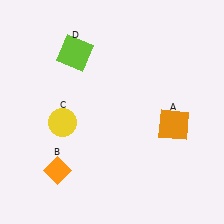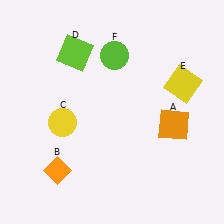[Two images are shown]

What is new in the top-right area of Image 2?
A lime circle (F) was added in the top-right area of Image 2.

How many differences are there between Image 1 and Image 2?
There are 2 differences between the two images.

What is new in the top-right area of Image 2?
A yellow square (E) was added in the top-right area of Image 2.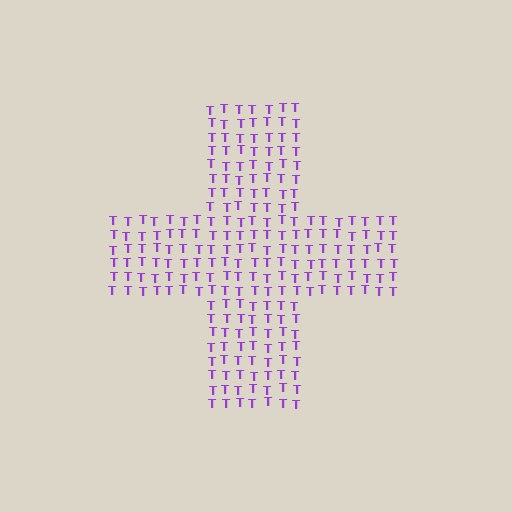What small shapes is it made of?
It is made of small letter T's.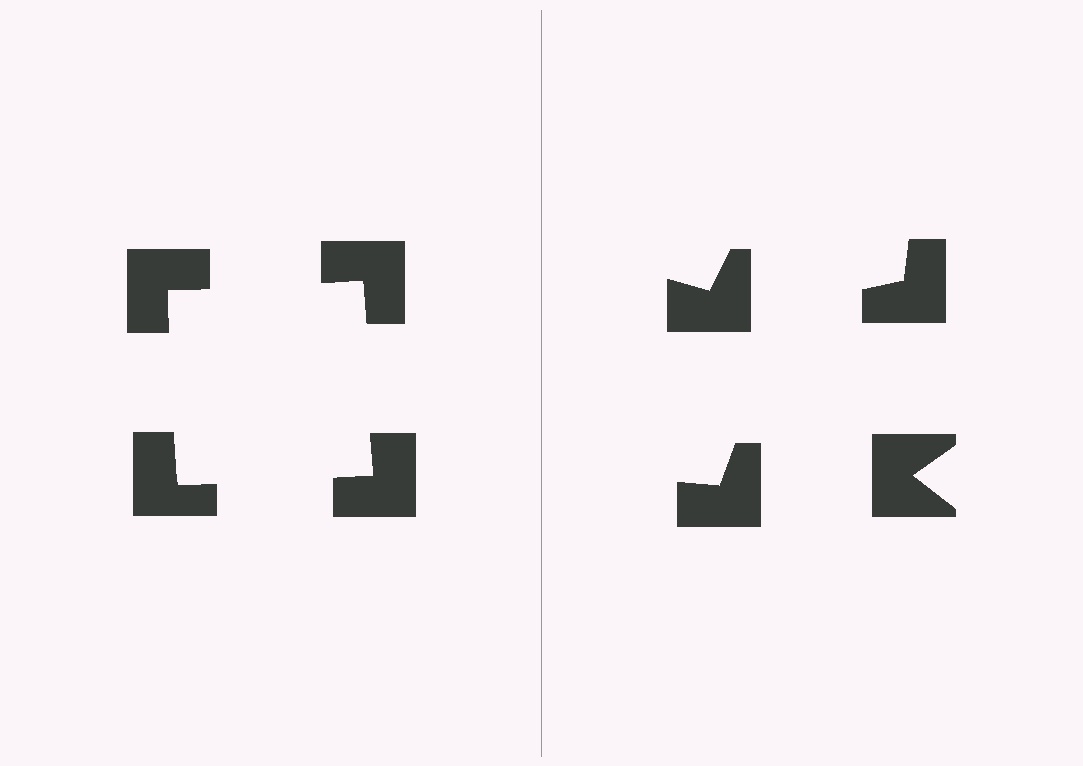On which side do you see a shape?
An illusory square appears on the left side. On the right side the wedge cuts are rotated, so no coherent shape forms.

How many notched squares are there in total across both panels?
8 — 4 on each side.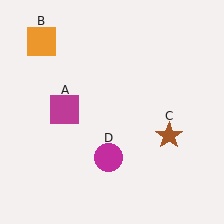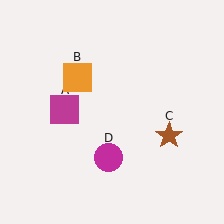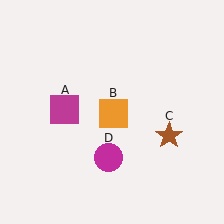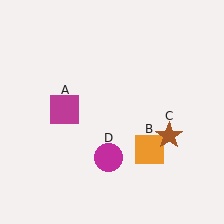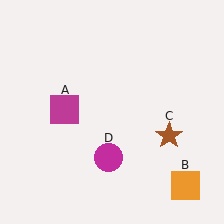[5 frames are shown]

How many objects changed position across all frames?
1 object changed position: orange square (object B).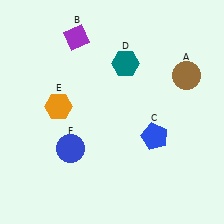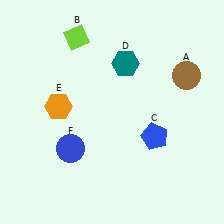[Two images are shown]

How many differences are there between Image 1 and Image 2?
There is 1 difference between the two images.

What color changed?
The diamond (B) changed from purple in Image 1 to lime in Image 2.